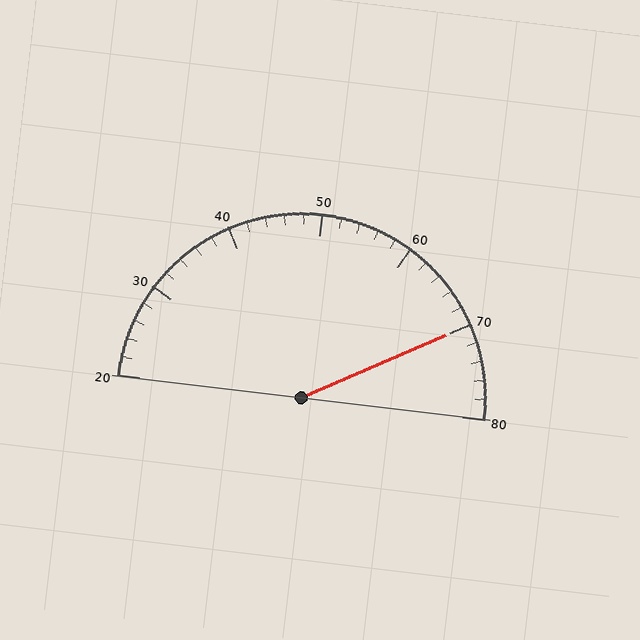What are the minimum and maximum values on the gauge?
The gauge ranges from 20 to 80.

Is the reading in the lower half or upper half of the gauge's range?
The reading is in the upper half of the range (20 to 80).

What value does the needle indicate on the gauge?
The needle indicates approximately 70.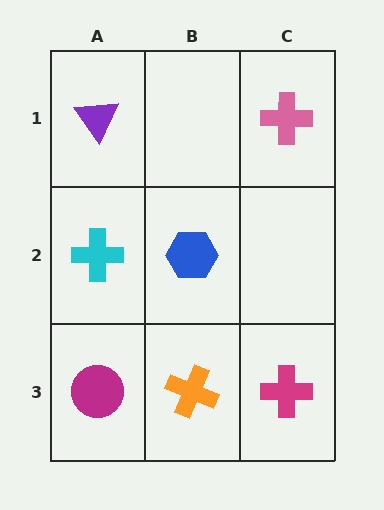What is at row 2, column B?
A blue hexagon.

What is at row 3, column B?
An orange cross.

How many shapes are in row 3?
3 shapes.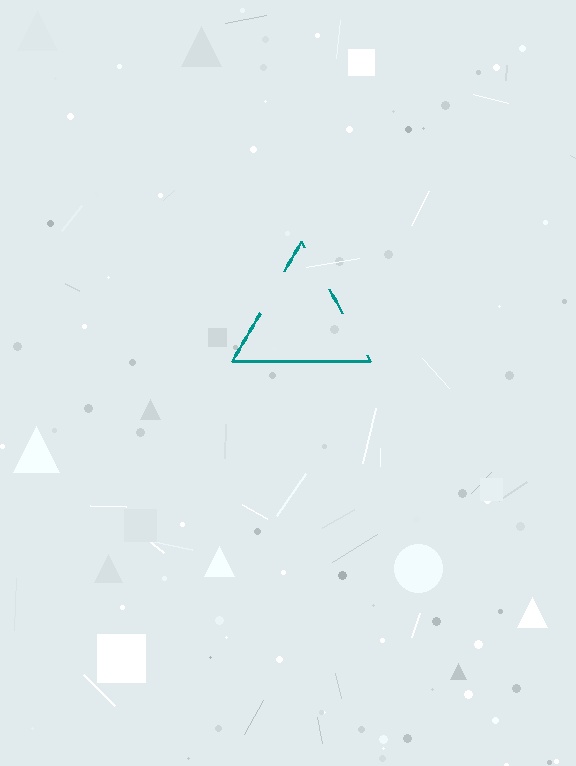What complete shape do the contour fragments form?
The contour fragments form a triangle.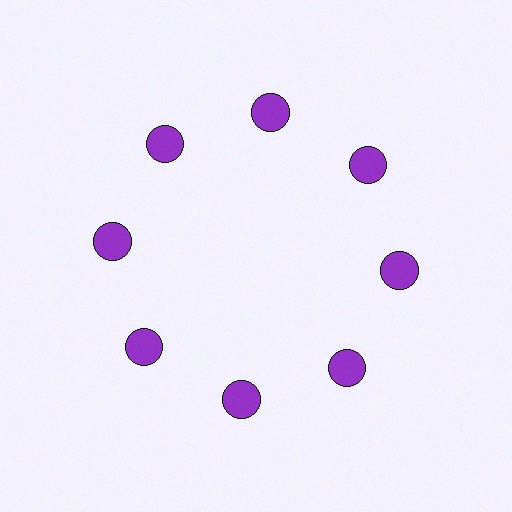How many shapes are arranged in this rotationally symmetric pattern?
There are 8 shapes, arranged in 8 groups of 1.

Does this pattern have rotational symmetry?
Yes, this pattern has 8-fold rotational symmetry. It looks the same after rotating 45 degrees around the center.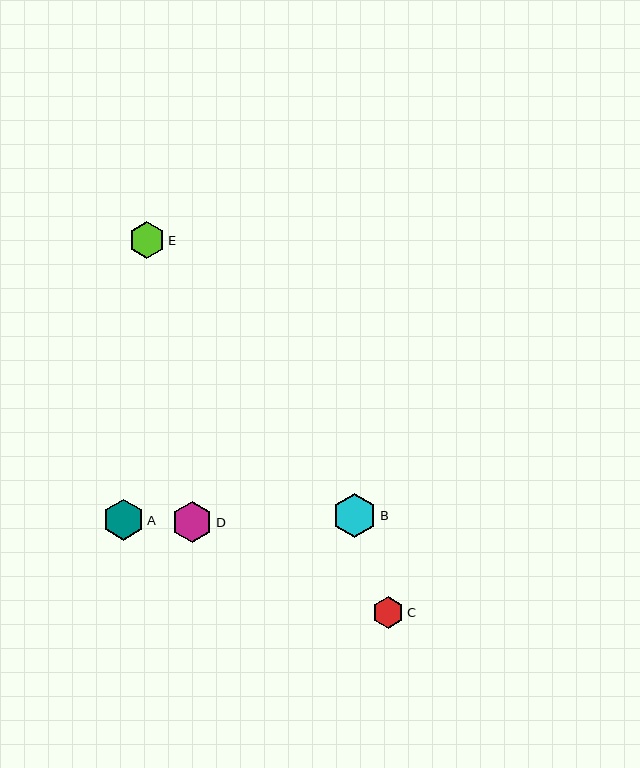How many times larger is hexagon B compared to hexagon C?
Hexagon B is approximately 1.4 times the size of hexagon C.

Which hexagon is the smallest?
Hexagon C is the smallest with a size of approximately 31 pixels.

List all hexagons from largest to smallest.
From largest to smallest: B, A, D, E, C.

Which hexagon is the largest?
Hexagon B is the largest with a size of approximately 44 pixels.